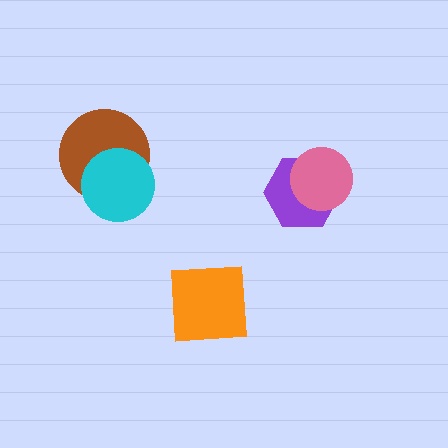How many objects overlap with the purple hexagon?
1 object overlaps with the purple hexagon.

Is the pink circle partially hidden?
No, no other shape covers it.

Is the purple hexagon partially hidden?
Yes, it is partially covered by another shape.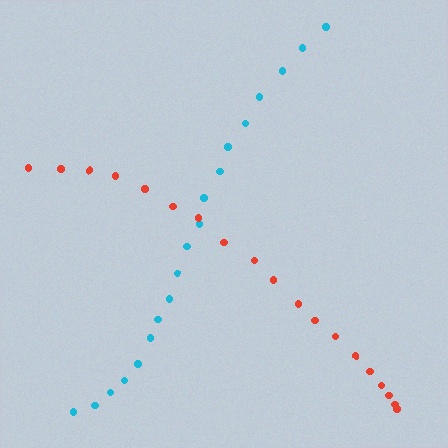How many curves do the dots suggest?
There are 2 distinct paths.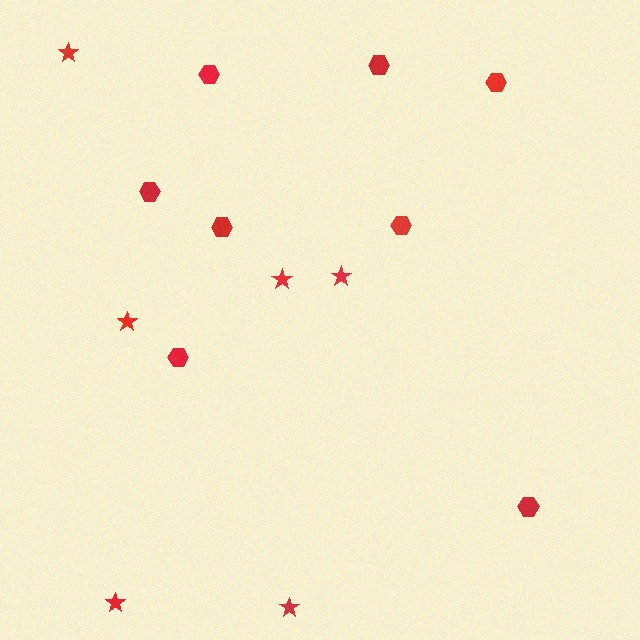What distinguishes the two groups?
There are 2 groups: one group of hexagons (8) and one group of stars (6).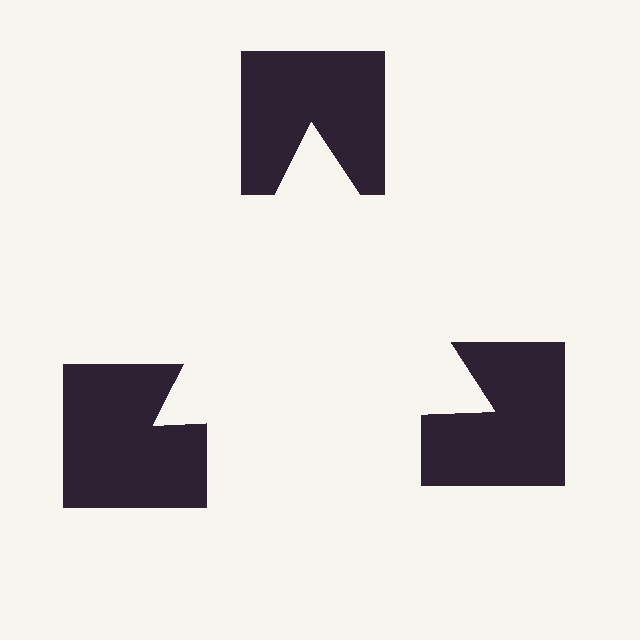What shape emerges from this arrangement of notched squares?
An illusory triangle — its edges are inferred from the aligned wedge cuts in the notched squares, not physically drawn.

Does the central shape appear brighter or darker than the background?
It typically appears slightly brighter than the background, even though no actual brightness change is drawn.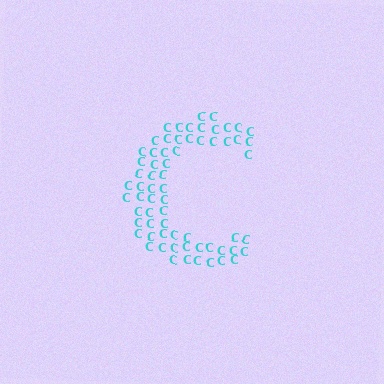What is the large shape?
The large shape is the letter C.